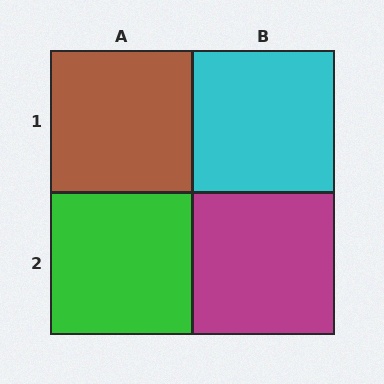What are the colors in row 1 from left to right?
Brown, cyan.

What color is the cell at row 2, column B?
Magenta.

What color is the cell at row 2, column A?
Green.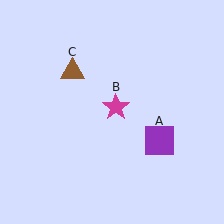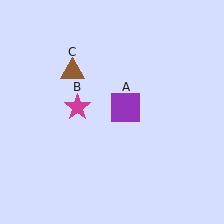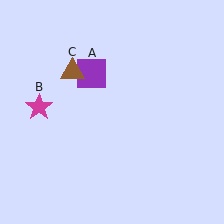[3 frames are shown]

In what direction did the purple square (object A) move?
The purple square (object A) moved up and to the left.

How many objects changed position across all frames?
2 objects changed position: purple square (object A), magenta star (object B).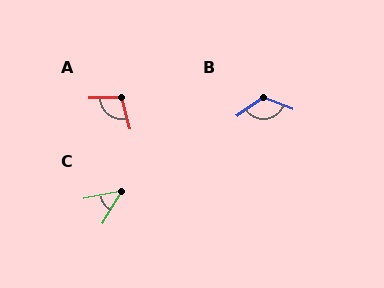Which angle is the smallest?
C, at approximately 49 degrees.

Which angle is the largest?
B, at approximately 123 degrees.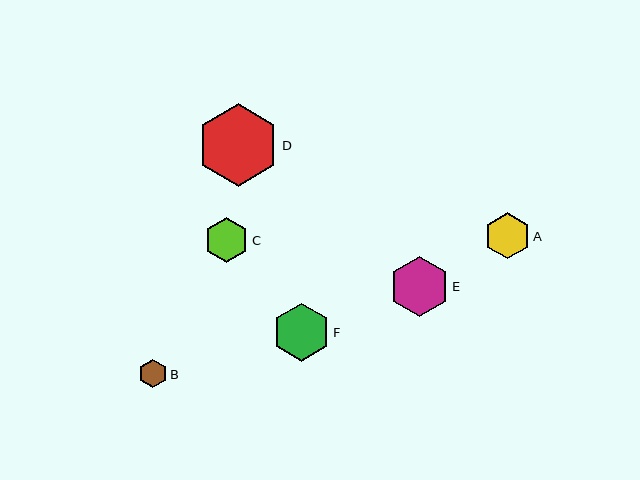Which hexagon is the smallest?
Hexagon B is the smallest with a size of approximately 28 pixels.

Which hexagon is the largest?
Hexagon D is the largest with a size of approximately 83 pixels.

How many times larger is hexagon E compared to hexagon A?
Hexagon E is approximately 1.3 times the size of hexagon A.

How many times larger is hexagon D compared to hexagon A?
Hexagon D is approximately 1.8 times the size of hexagon A.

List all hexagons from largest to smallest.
From largest to smallest: D, E, F, A, C, B.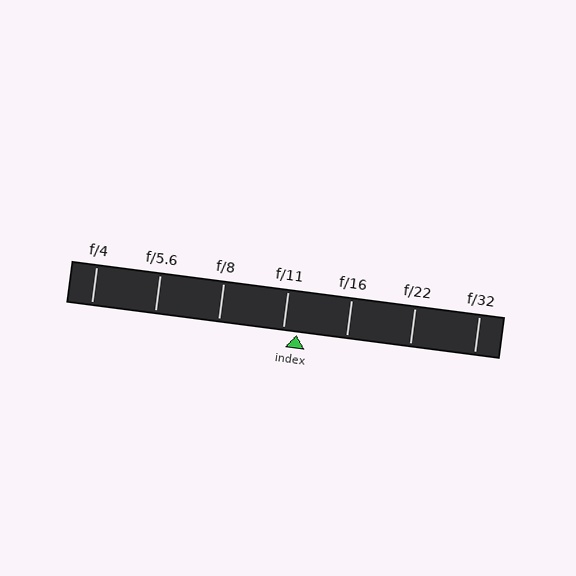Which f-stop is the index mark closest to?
The index mark is closest to f/11.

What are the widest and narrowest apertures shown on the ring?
The widest aperture shown is f/4 and the narrowest is f/32.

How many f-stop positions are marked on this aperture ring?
There are 7 f-stop positions marked.